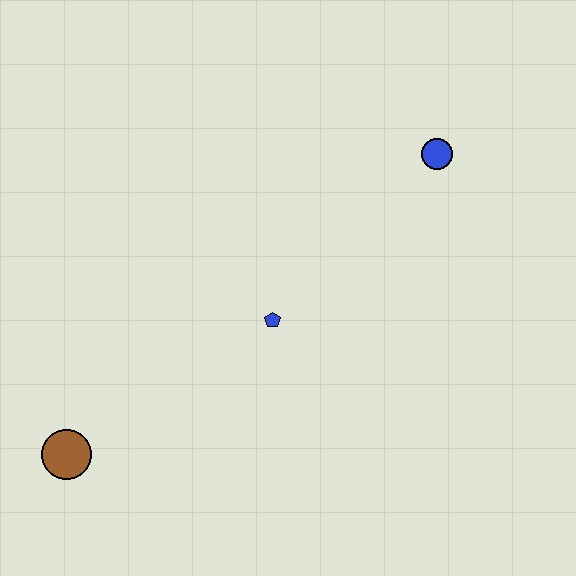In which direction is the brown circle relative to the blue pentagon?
The brown circle is to the left of the blue pentagon.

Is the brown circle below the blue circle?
Yes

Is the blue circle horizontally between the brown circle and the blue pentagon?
No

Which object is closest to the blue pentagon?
The blue circle is closest to the blue pentagon.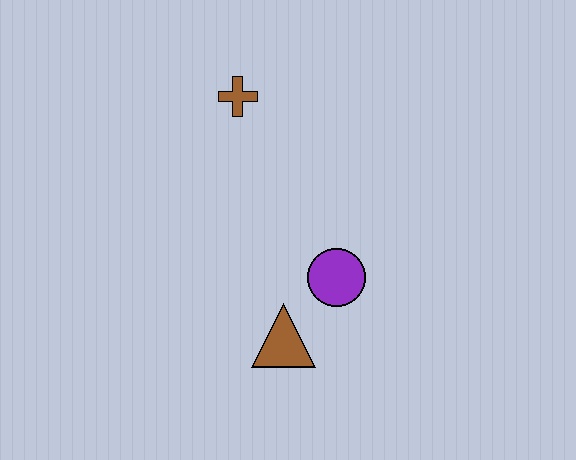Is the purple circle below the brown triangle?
No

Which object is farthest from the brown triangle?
The brown cross is farthest from the brown triangle.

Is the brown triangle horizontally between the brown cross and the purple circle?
Yes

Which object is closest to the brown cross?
The purple circle is closest to the brown cross.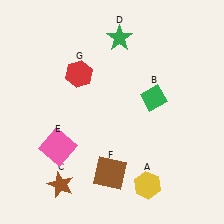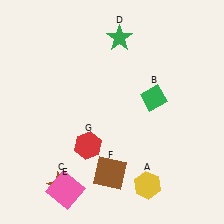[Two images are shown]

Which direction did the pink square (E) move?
The pink square (E) moved down.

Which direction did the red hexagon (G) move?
The red hexagon (G) moved down.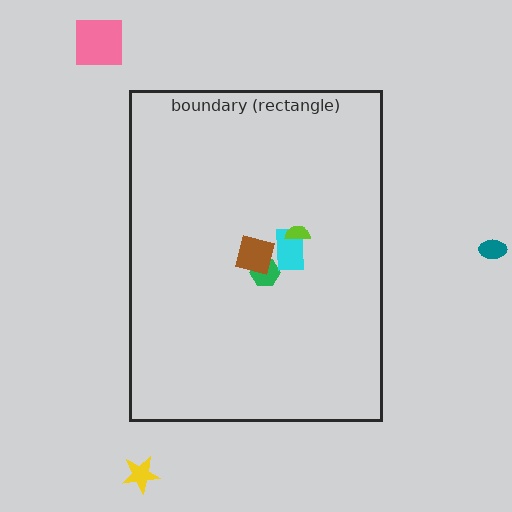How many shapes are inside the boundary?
4 inside, 3 outside.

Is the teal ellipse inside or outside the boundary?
Outside.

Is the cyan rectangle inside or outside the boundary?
Inside.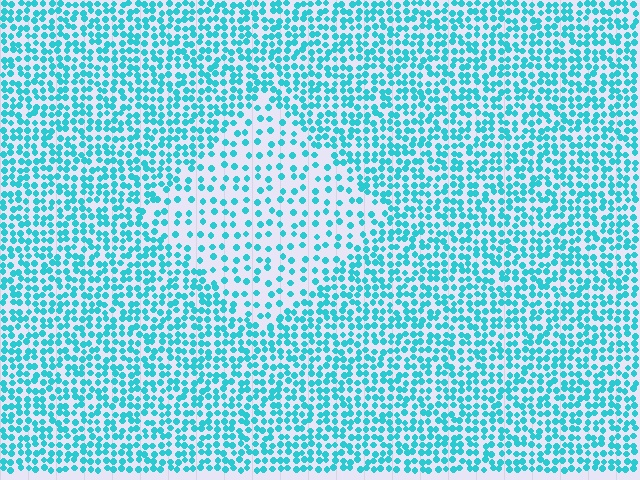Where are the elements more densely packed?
The elements are more densely packed outside the diamond boundary.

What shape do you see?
I see a diamond.